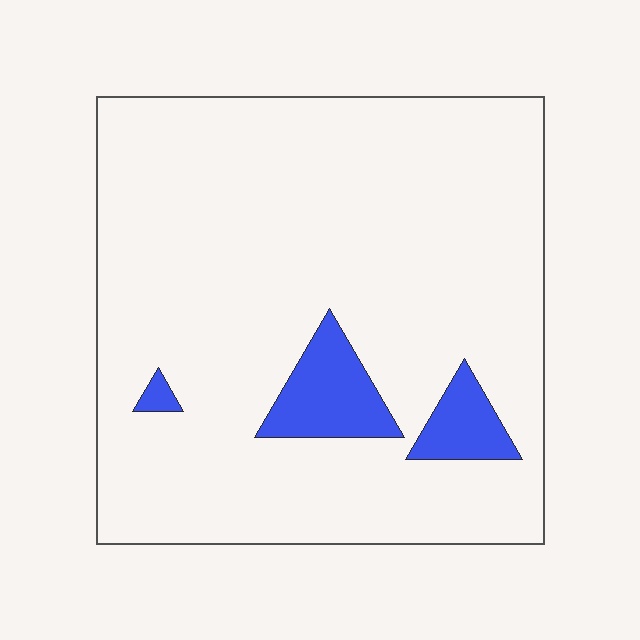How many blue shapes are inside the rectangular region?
3.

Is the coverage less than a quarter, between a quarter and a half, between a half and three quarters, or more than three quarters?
Less than a quarter.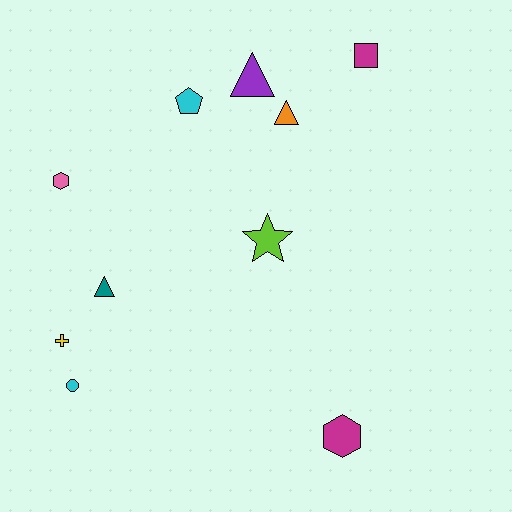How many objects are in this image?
There are 10 objects.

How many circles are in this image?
There is 1 circle.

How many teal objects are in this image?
There is 1 teal object.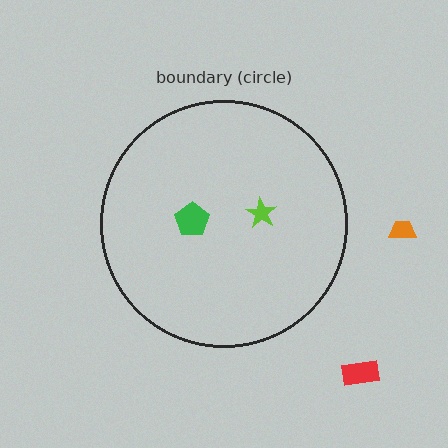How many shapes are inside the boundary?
2 inside, 2 outside.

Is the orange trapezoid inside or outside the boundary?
Outside.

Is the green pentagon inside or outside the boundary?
Inside.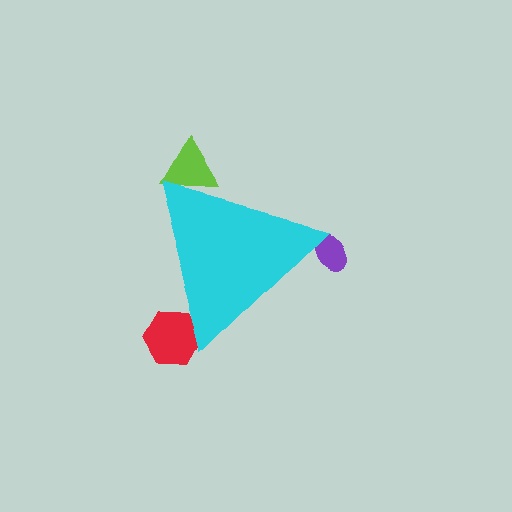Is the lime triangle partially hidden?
Yes, the lime triangle is partially hidden behind the cyan triangle.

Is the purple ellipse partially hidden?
Yes, the purple ellipse is partially hidden behind the cyan triangle.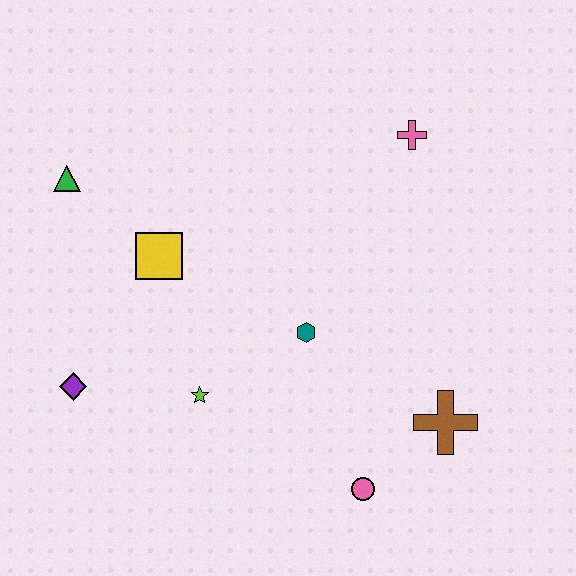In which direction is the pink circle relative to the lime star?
The pink circle is to the right of the lime star.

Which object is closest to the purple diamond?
The lime star is closest to the purple diamond.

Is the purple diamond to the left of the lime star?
Yes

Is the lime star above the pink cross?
No